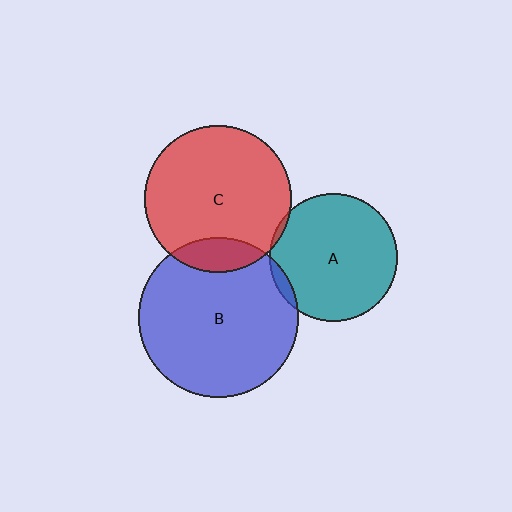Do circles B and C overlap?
Yes.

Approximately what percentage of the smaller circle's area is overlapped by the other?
Approximately 15%.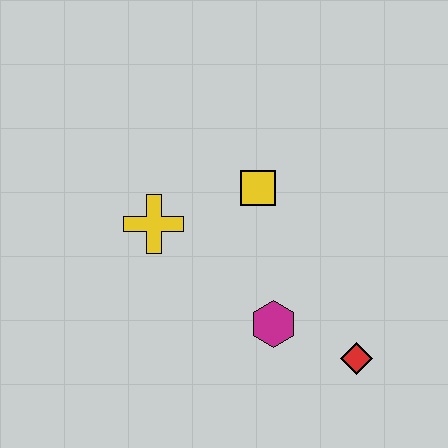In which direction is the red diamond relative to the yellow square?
The red diamond is below the yellow square.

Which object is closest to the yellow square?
The yellow cross is closest to the yellow square.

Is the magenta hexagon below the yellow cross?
Yes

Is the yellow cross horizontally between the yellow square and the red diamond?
No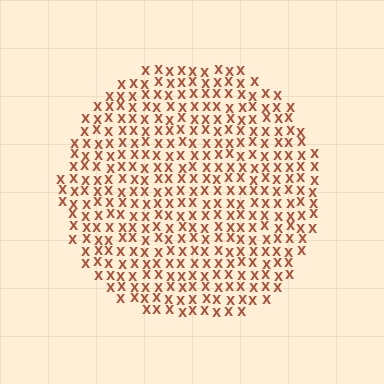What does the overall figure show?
The overall figure shows a circle.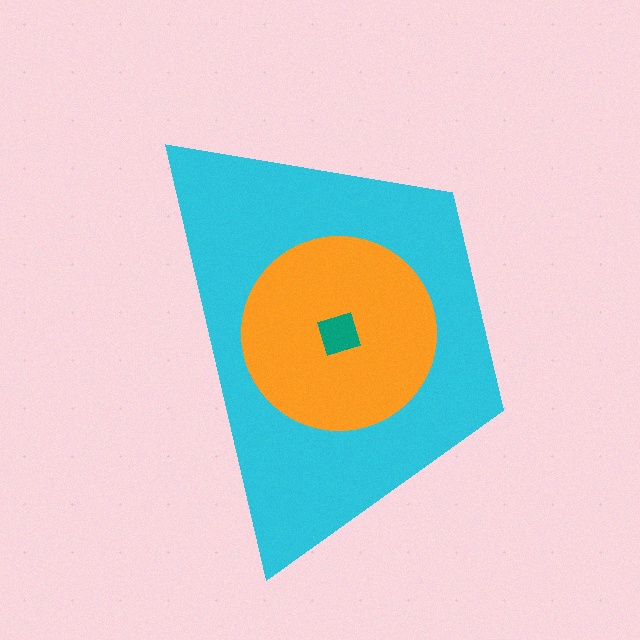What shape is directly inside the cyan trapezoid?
The orange circle.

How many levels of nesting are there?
3.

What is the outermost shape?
The cyan trapezoid.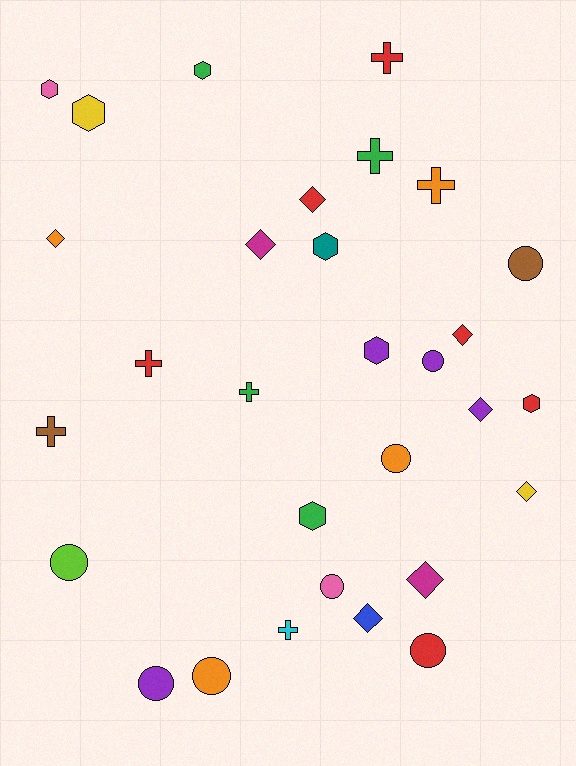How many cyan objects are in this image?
There is 1 cyan object.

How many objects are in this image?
There are 30 objects.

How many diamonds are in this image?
There are 8 diamonds.